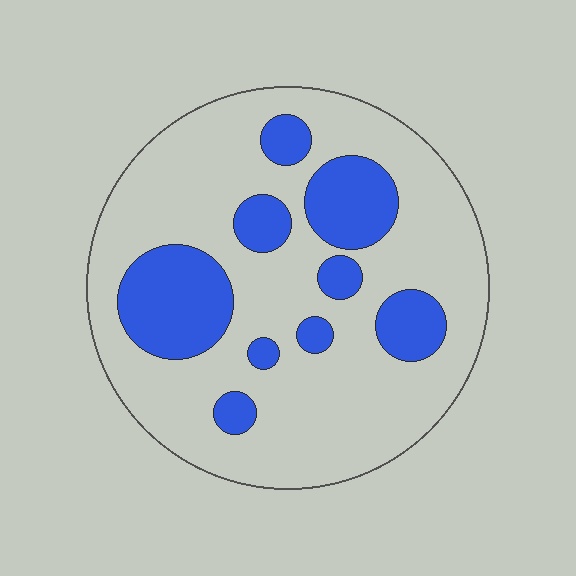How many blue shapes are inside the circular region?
9.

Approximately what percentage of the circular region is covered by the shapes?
Approximately 25%.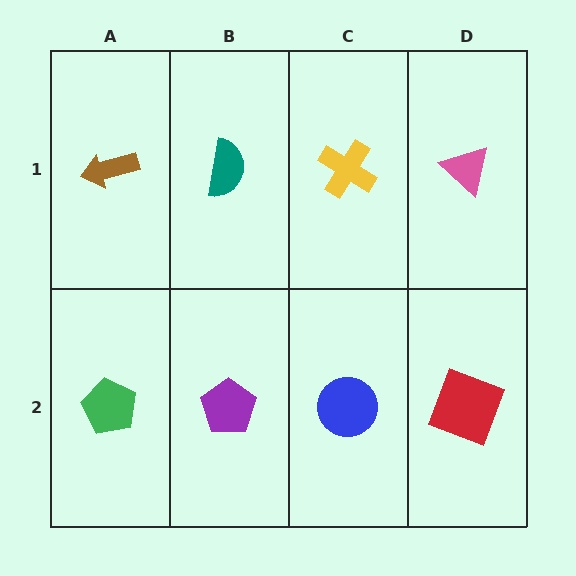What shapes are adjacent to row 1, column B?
A purple pentagon (row 2, column B), a brown arrow (row 1, column A), a yellow cross (row 1, column C).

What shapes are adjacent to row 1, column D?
A red square (row 2, column D), a yellow cross (row 1, column C).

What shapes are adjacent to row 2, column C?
A yellow cross (row 1, column C), a purple pentagon (row 2, column B), a red square (row 2, column D).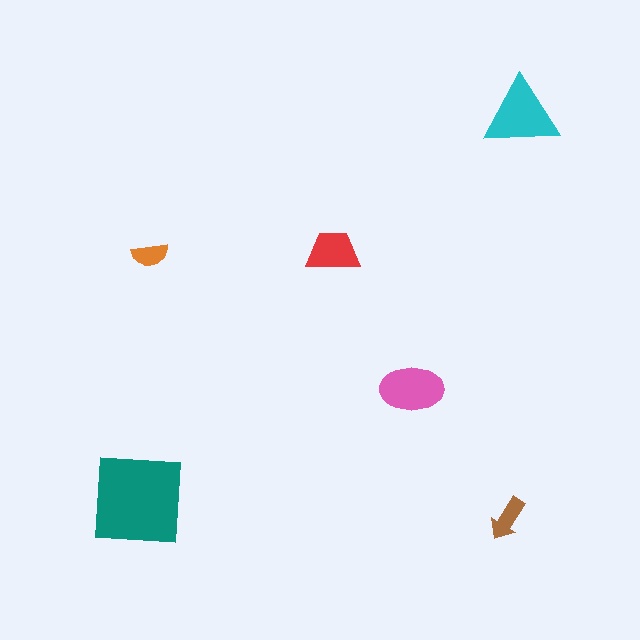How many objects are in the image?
There are 6 objects in the image.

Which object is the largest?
The teal square.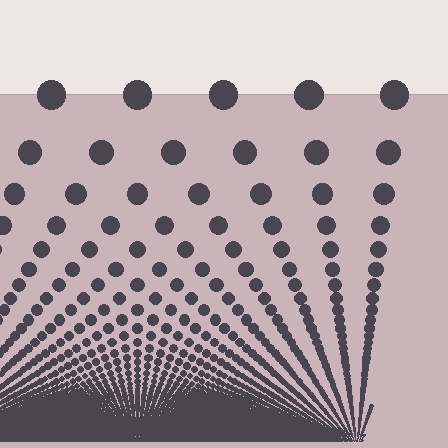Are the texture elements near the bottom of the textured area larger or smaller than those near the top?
Smaller. The gradient is inverted — elements near the bottom are smaller and denser.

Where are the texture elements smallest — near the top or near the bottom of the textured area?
Near the bottom.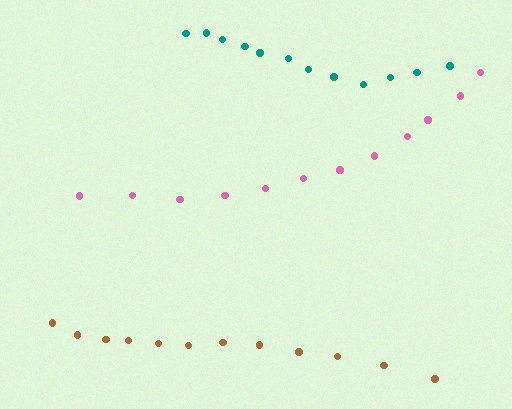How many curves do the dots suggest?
There are 3 distinct paths.